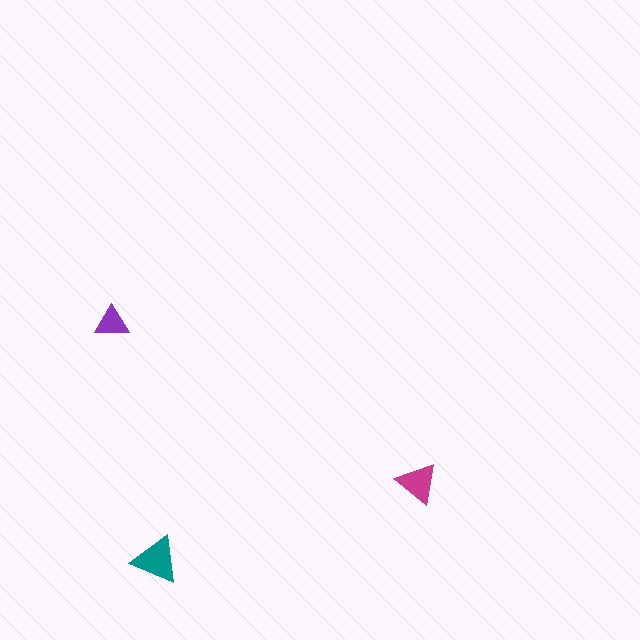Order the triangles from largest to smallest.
the teal one, the magenta one, the purple one.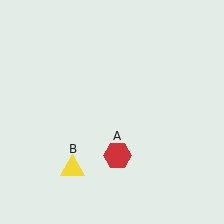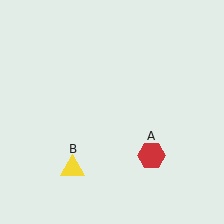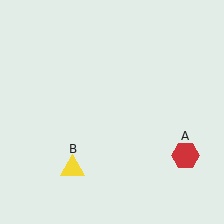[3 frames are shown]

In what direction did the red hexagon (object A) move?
The red hexagon (object A) moved right.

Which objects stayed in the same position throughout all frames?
Yellow triangle (object B) remained stationary.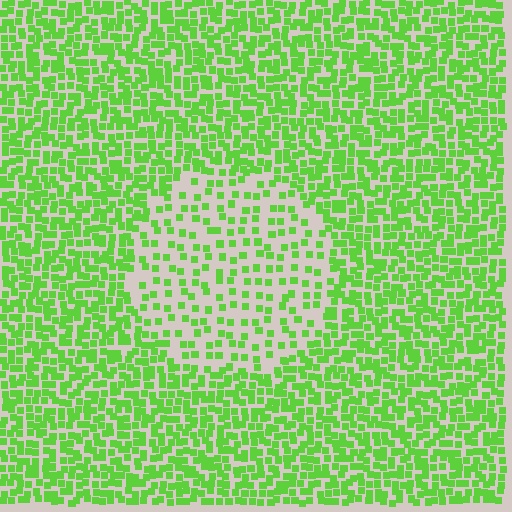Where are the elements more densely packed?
The elements are more densely packed outside the circle boundary.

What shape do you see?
I see a circle.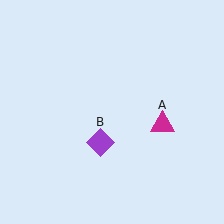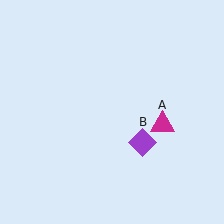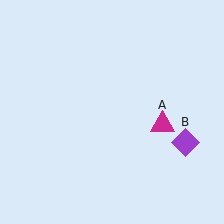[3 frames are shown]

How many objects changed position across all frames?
1 object changed position: purple diamond (object B).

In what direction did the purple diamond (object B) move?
The purple diamond (object B) moved right.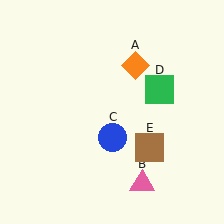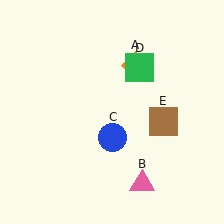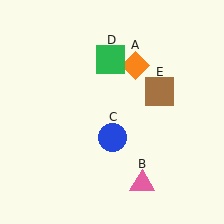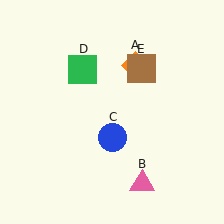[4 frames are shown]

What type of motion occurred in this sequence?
The green square (object D), brown square (object E) rotated counterclockwise around the center of the scene.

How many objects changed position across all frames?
2 objects changed position: green square (object D), brown square (object E).